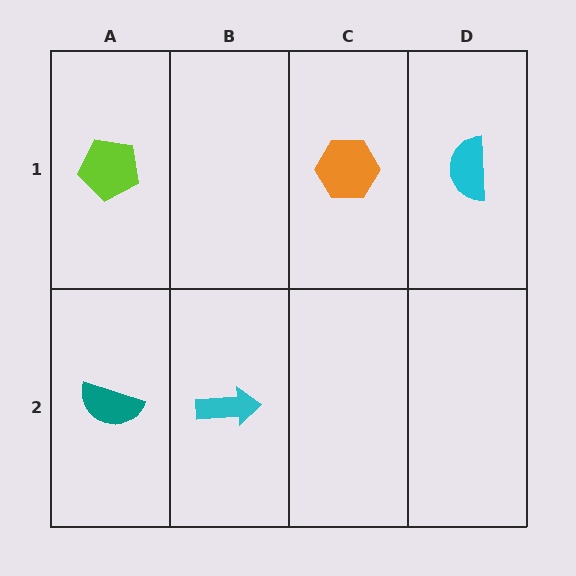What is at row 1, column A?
A lime pentagon.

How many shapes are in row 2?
2 shapes.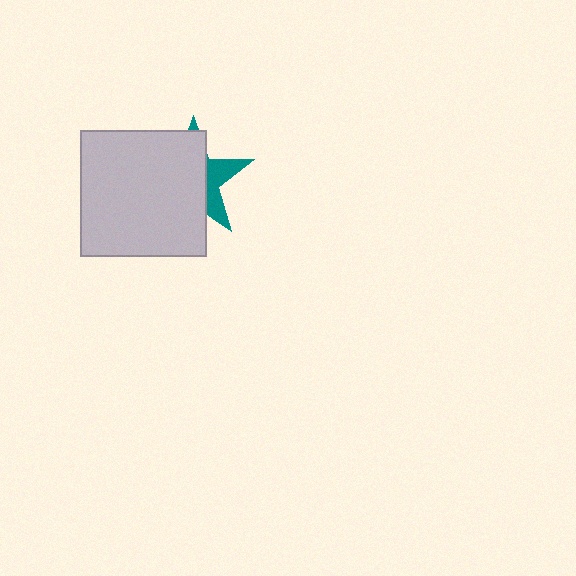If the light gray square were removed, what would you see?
You would see the complete teal star.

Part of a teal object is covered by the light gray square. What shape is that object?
It is a star.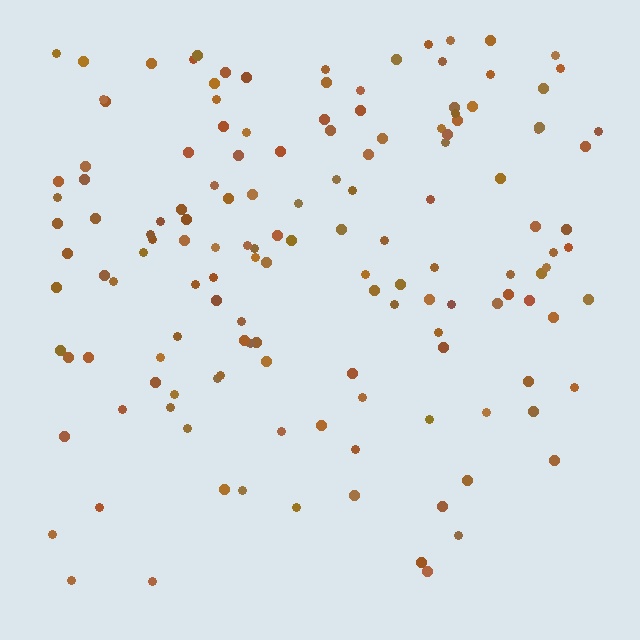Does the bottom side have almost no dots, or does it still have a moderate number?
Still a moderate number, just noticeably fewer than the top.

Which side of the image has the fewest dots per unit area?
The bottom.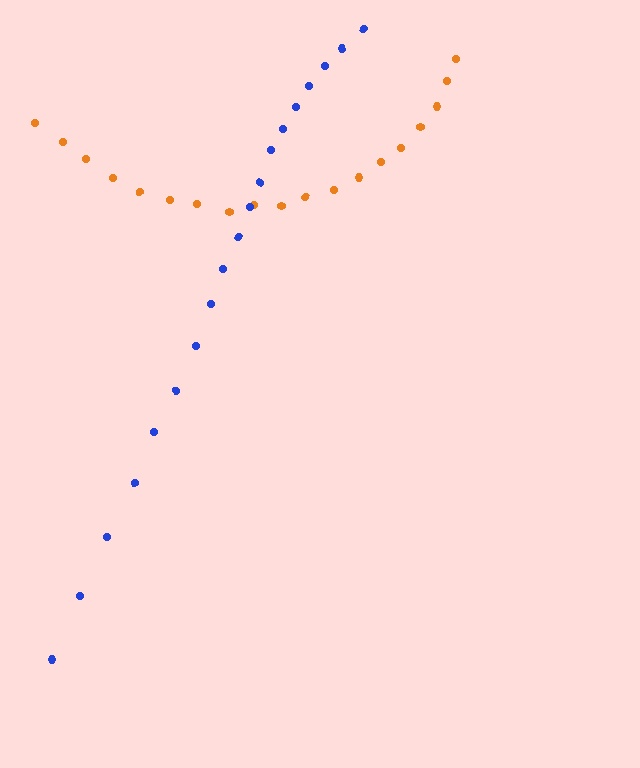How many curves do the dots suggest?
There are 2 distinct paths.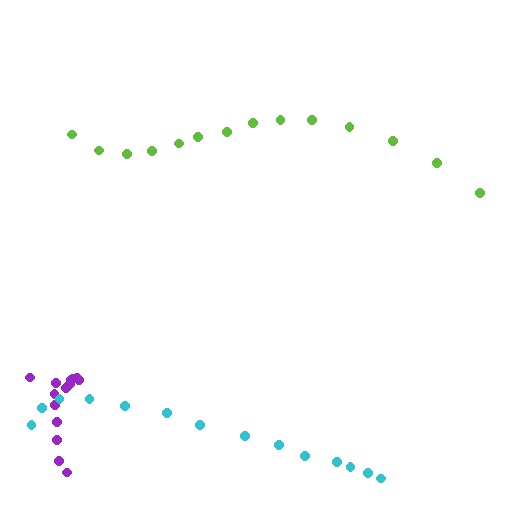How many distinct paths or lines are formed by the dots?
There are 3 distinct paths.